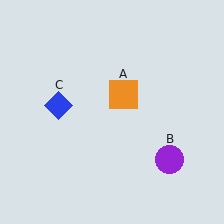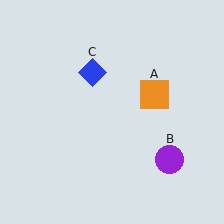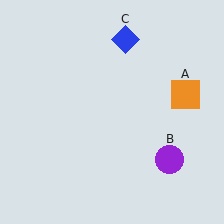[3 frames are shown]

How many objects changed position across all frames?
2 objects changed position: orange square (object A), blue diamond (object C).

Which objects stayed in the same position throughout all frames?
Purple circle (object B) remained stationary.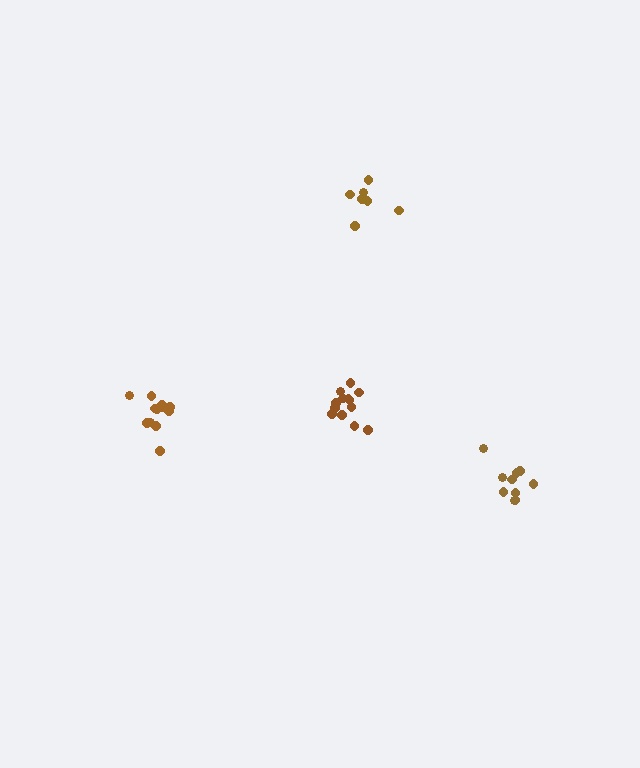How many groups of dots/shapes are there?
There are 4 groups.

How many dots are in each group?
Group 1: 7 dots, Group 2: 12 dots, Group 3: 10 dots, Group 4: 13 dots (42 total).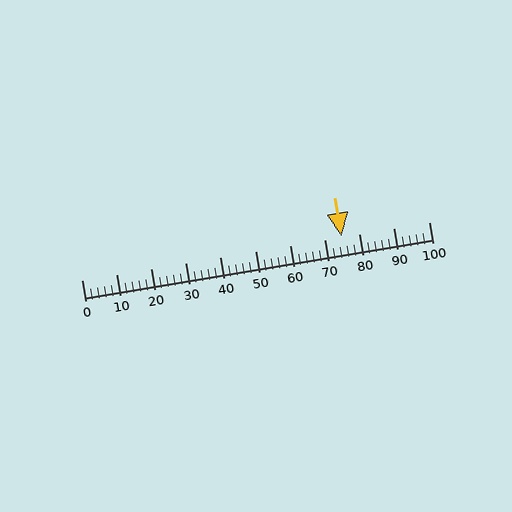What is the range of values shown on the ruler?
The ruler shows values from 0 to 100.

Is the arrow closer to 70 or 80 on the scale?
The arrow is closer to 70.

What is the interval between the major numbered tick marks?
The major tick marks are spaced 10 units apart.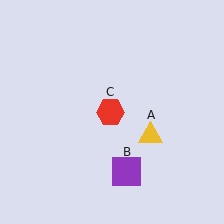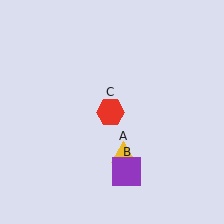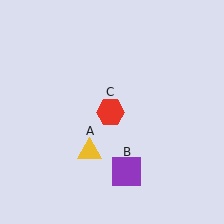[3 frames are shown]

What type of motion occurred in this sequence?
The yellow triangle (object A) rotated clockwise around the center of the scene.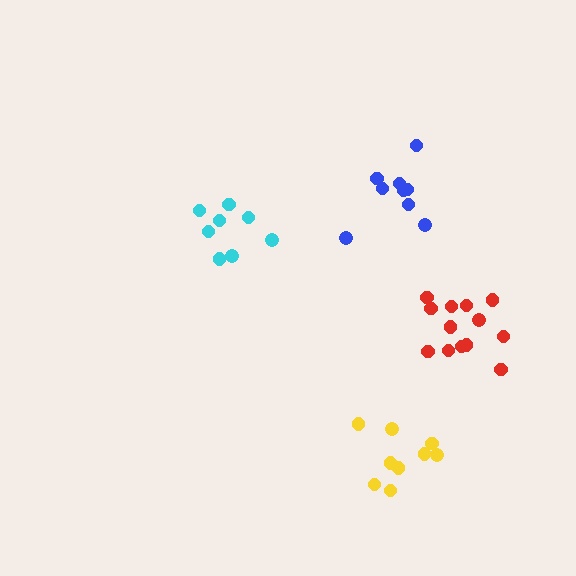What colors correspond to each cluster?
The clusters are colored: yellow, blue, cyan, red.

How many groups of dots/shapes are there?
There are 4 groups.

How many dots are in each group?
Group 1: 9 dots, Group 2: 9 dots, Group 3: 8 dots, Group 4: 13 dots (39 total).